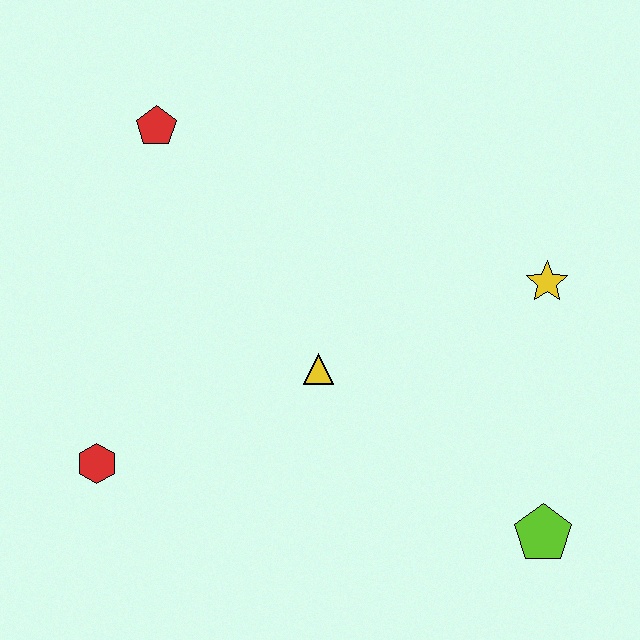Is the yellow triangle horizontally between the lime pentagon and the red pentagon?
Yes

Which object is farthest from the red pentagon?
The lime pentagon is farthest from the red pentagon.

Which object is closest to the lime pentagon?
The yellow star is closest to the lime pentagon.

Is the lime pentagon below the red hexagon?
Yes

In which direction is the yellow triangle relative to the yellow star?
The yellow triangle is to the left of the yellow star.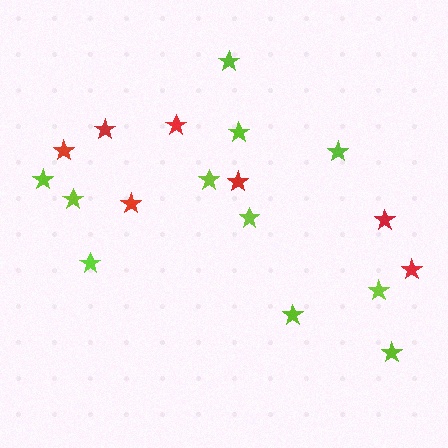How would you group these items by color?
There are 2 groups: one group of lime stars (11) and one group of red stars (7).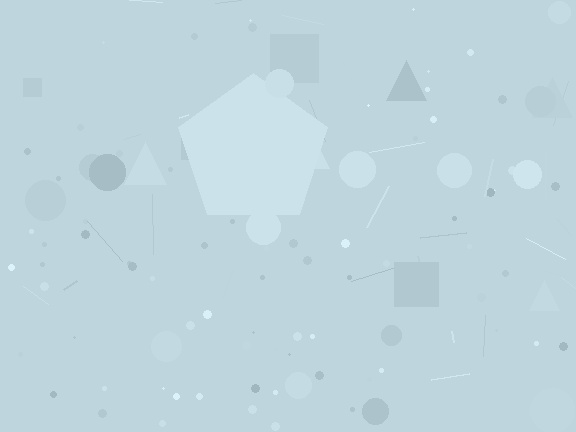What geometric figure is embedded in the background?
A pentagon is embedded in the background.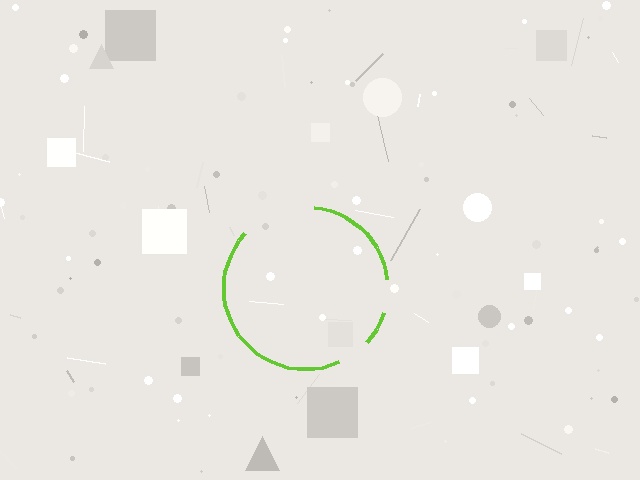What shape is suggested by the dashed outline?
The dashed outline suggests a circle.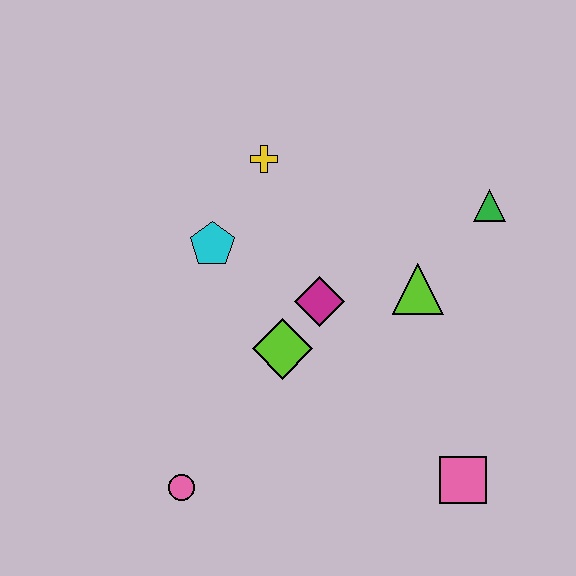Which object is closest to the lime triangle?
The magenta diamond is closest to the lime triangle.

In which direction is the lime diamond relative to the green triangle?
The lime diamond is to the left of the green triangle.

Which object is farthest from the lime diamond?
The green triangle is farthest from the lime diamond.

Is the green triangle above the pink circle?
Yes